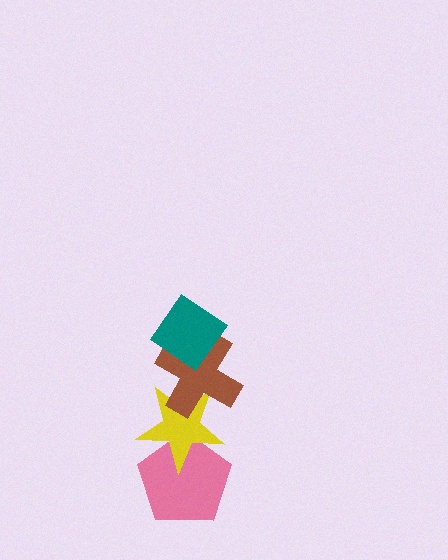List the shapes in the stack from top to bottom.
From top to bottom: the teal diamond, the brown cross, the yellow star, the pink pentagon.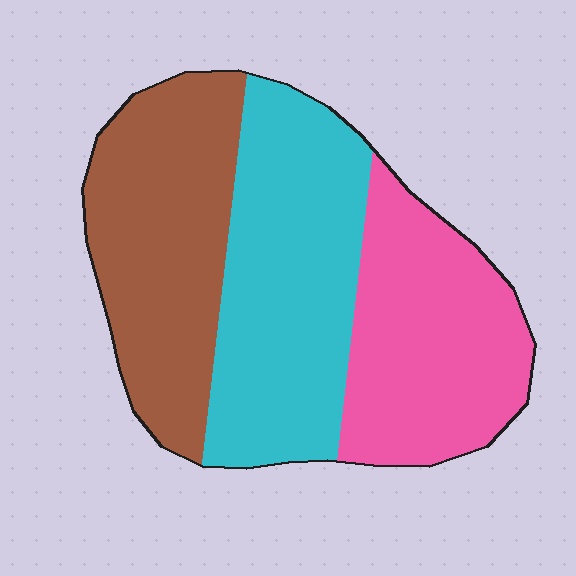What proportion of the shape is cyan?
Cyan takes up about three eighths (3/8) of the shape.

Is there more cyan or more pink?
Cyan.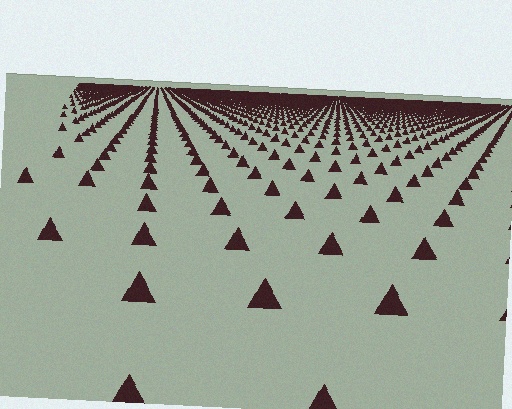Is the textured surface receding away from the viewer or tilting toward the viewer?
The surface is receding away from the viewer. Texture elements get smaller and denser toward the top.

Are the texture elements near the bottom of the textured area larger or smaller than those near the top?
Larger. Near the bottom, elements are closer to the viewer and appear at a bigger on-screen size.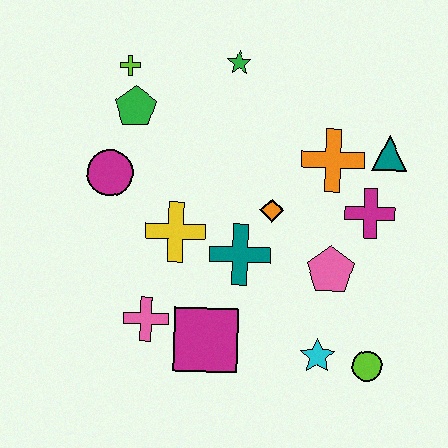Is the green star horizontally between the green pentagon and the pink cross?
No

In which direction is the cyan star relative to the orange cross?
The cyan star is below the orange cross.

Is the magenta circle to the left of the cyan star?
Yes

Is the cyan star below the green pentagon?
Yes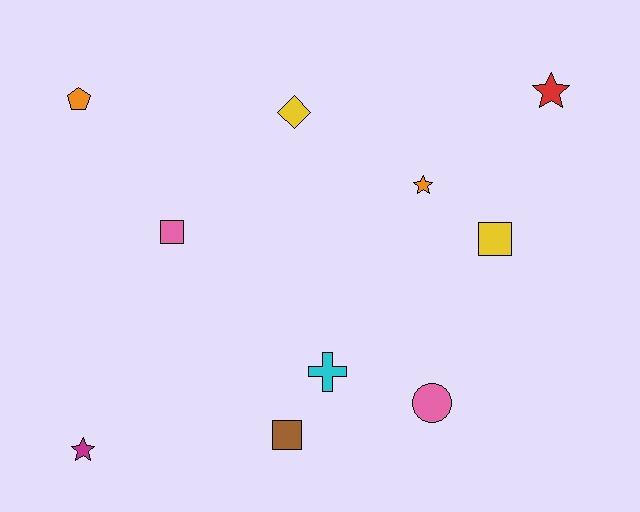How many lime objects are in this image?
There are no lime objects.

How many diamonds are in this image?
There is 1 diamond.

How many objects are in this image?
There are 10 objects.